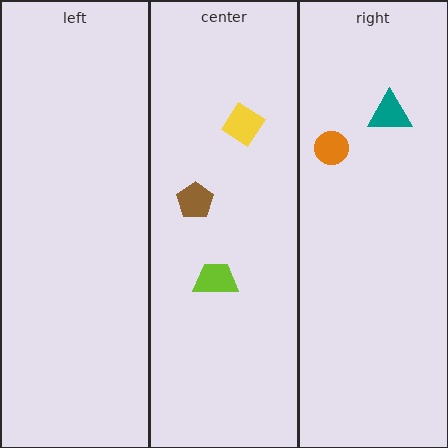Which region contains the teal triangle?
The right region.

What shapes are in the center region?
The brown pentagon, the lime trapezoid, the yellow diamond.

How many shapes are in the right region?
2.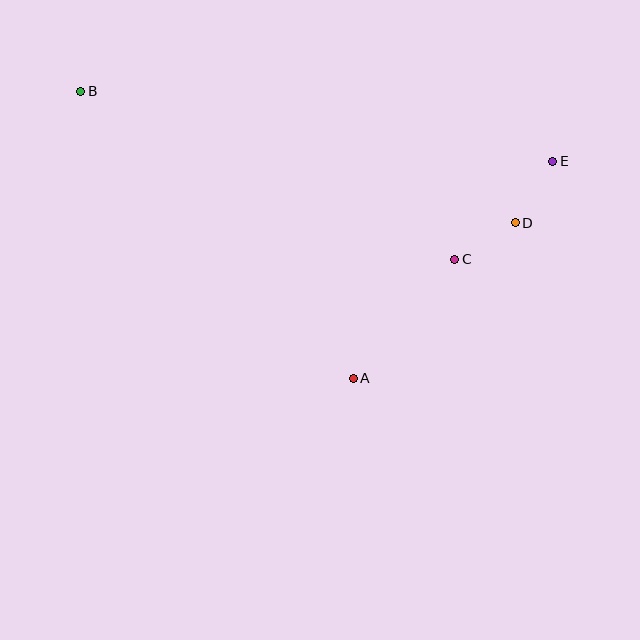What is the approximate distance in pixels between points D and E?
The distance between D and E is approximately 72 pixels.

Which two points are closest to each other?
Points C and D are closest to each other.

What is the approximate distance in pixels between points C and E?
The distance between C and E is approximately 138 pixels.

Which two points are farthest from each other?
Points B and E are farthest from each other.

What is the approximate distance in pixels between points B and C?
The distance between B and C is approximately 410 pixels.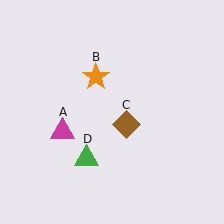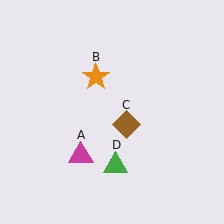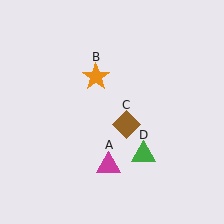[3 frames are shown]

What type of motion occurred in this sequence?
The magenta triangle (object A), green triangle (object D) rotated counterclockwise around the center of the scene.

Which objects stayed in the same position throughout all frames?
Orange star (object B) and brown diamond (object C) remained stationary.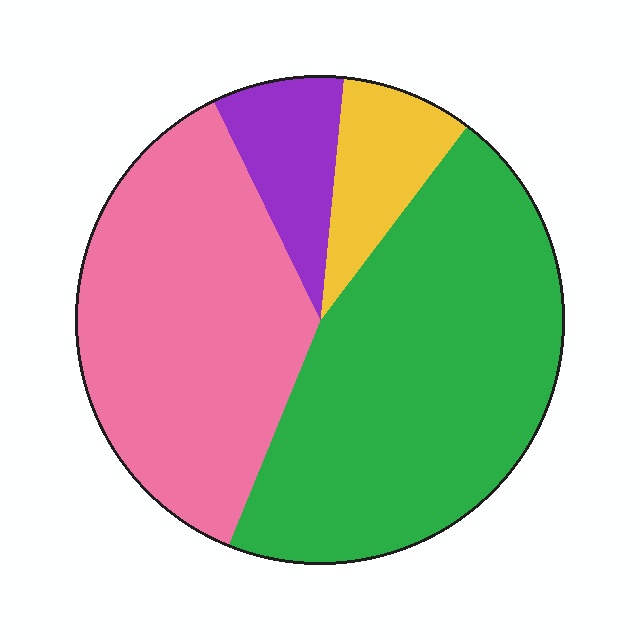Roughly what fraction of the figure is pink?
Pink covers about 35% of the figure.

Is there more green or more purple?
Green.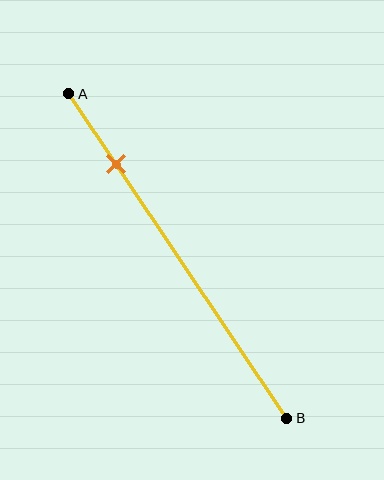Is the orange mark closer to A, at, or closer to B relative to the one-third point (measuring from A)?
The orange mark is closer to point A than the one-third point of segment AB.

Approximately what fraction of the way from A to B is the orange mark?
The orange mark is approximately 20% of the way from A to B.